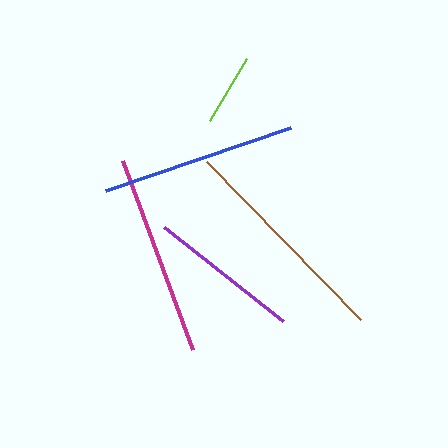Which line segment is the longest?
The brown line is the longest at approximately 221 pixels.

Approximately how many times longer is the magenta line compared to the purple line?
The magenta line is approximately 1.3 times the length of the purple line.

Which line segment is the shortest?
The lime line is the shortest at approximately 72 pixels.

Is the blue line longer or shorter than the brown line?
The brown line is longer than the blue line.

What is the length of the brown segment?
The brown segment is approximately 221 pixels long.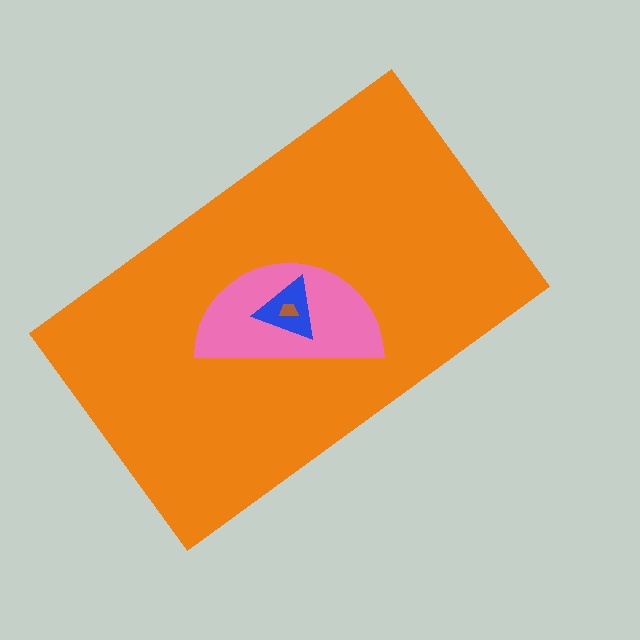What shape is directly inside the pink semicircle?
The blue triangle.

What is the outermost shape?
The orange rectangle.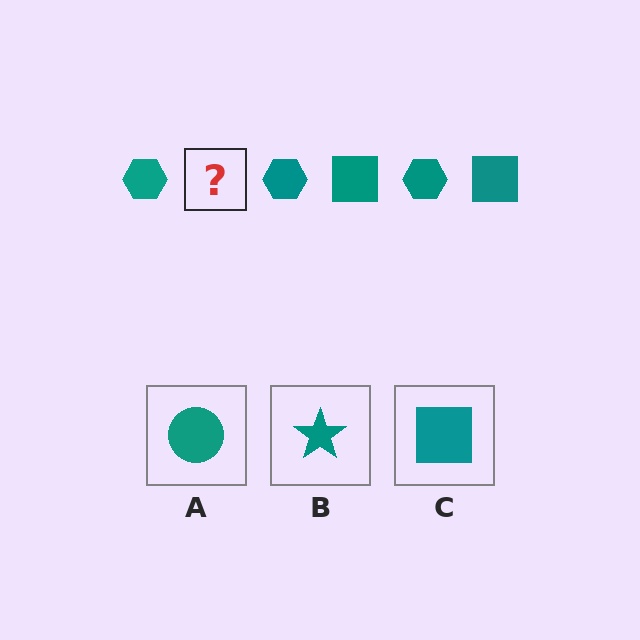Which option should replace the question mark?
Option C.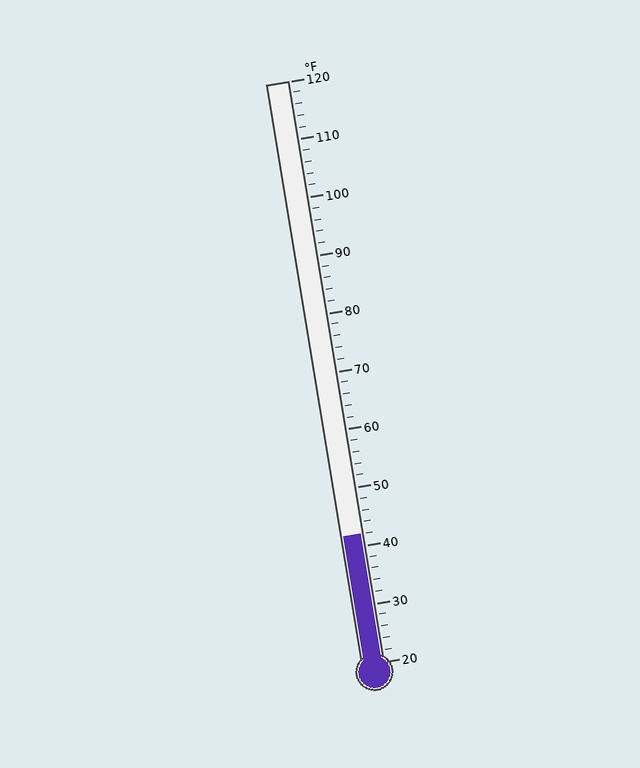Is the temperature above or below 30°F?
The temperature is above 30°F.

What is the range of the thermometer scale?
The thermometer scale ranges from 20°F to 120°F.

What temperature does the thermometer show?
The thermometer shows approximately 42°F.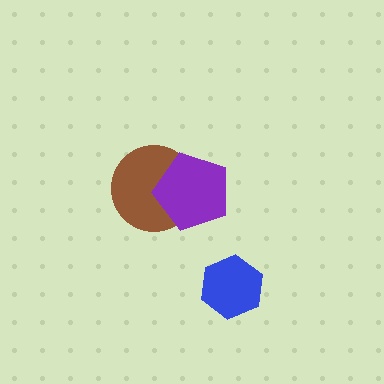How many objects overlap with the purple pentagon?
1 object overlaps with the purple pentagon.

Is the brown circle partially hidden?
Yes, it is partially covered by another shape.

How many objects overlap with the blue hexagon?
0 objects overlap with the blue hexagon.